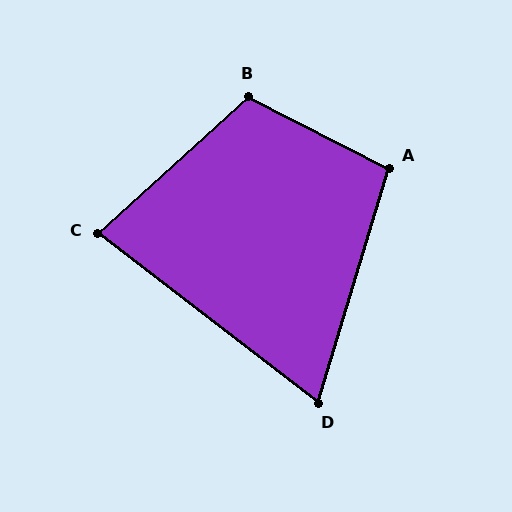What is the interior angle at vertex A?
Approximately 100 degrees (obtuse).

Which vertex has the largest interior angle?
B, at approximately 111 degrees.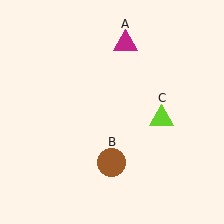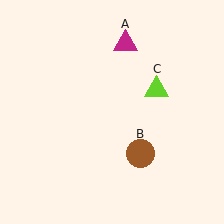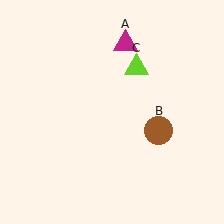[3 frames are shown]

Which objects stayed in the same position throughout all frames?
Magenta triangle (object A) remained stationary.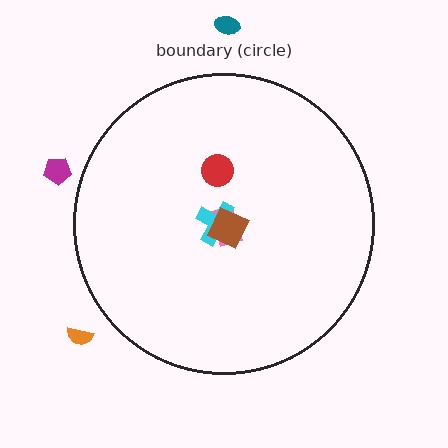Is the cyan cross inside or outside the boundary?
Inside.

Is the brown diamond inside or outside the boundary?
Inside.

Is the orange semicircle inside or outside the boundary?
Outside.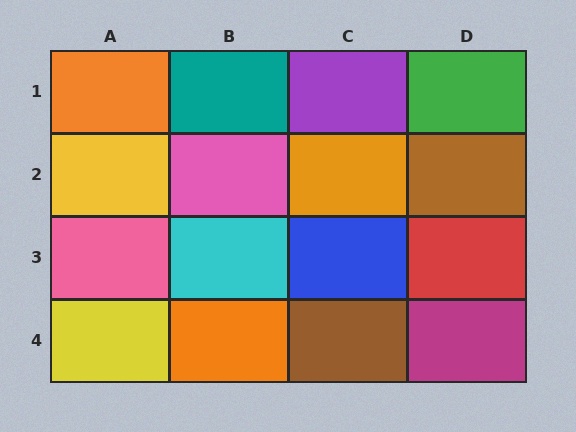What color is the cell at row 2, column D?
Brown.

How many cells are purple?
1 cell is purple.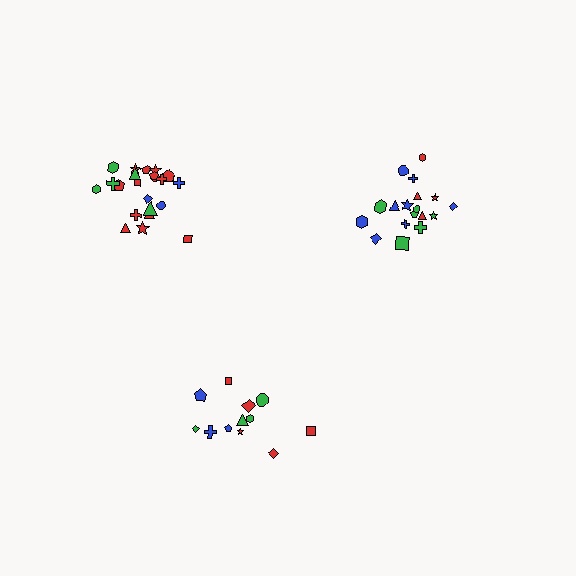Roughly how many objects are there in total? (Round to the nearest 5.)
Roughly 50 objects in total.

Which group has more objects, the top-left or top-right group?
The top-left group.